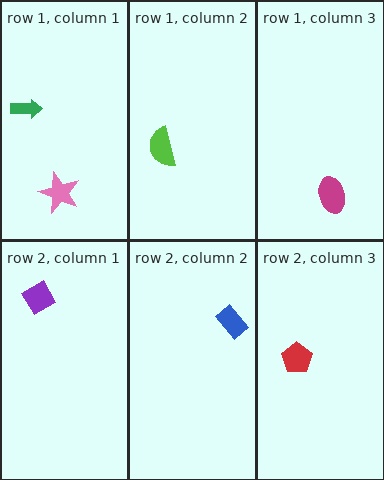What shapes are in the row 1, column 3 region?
The magenta ellipse.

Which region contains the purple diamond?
The row 2, column 1 region.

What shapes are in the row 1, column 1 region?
The green arrow, the pink star.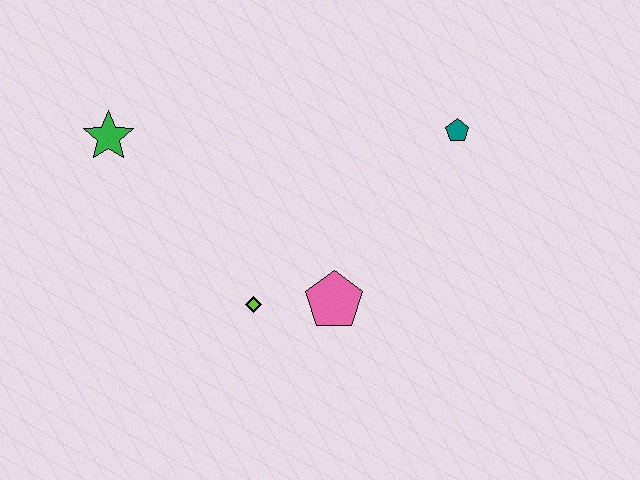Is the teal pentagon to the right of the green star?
Yes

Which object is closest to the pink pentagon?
The lime diamond is closest to the pink pentagon.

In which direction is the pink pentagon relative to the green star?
The pink pentagon is to the right of the green star.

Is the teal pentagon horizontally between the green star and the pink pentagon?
No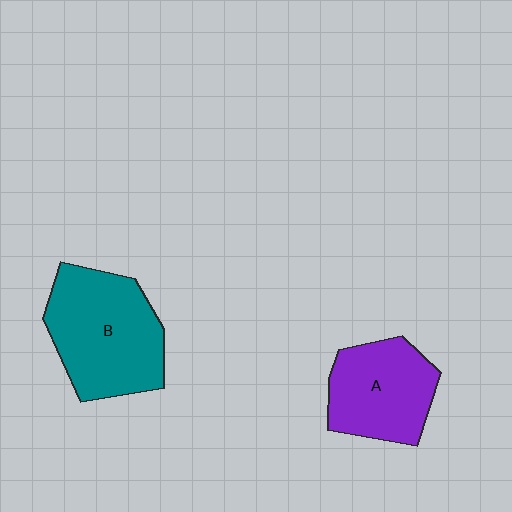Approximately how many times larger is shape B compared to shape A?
Approximately 1.3 times.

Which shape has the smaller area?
Shape A (purple).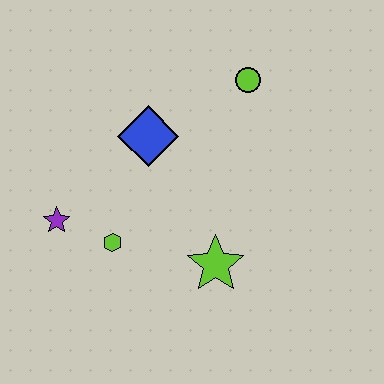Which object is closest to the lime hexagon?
The purple star is closest to the lime hexagon.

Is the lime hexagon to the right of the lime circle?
No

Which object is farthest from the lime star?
The lime circle is farthest from the lime star.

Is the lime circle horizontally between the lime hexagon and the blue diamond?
No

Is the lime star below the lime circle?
Yes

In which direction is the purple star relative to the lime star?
The purple star is to the left of the lime star.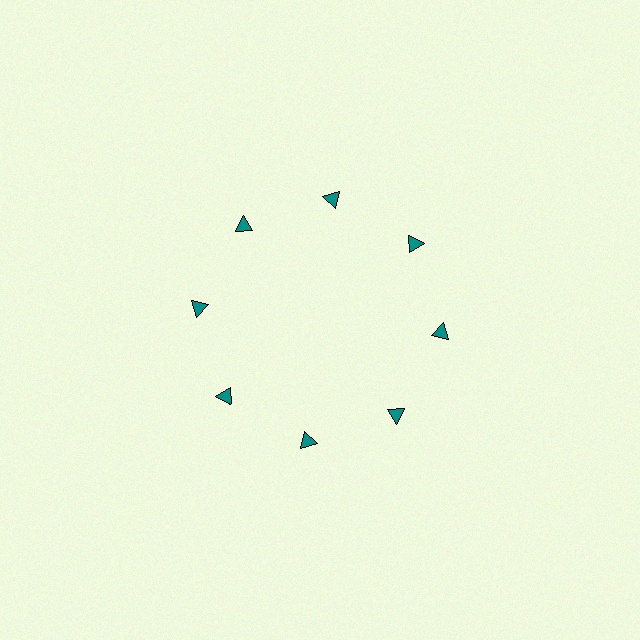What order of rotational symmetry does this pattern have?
This pattern has 8-fold rotational symmetry.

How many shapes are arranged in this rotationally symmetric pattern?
There are 8 shapes, arranged in 8 groups of 1.